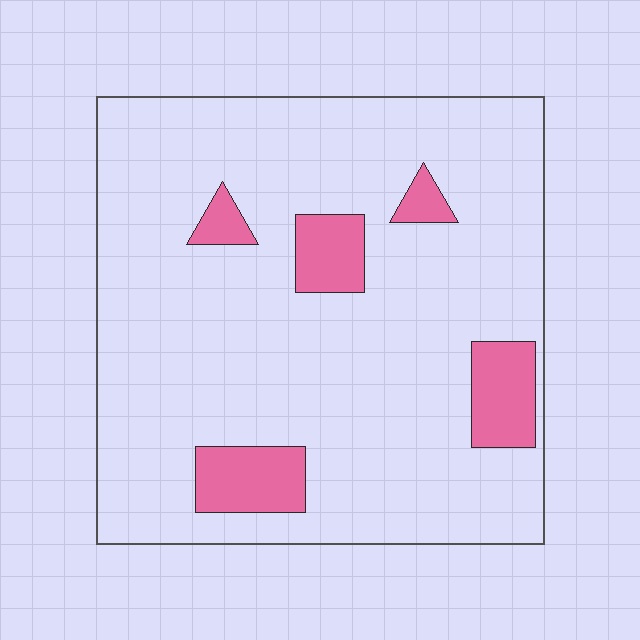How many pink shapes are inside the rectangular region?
5.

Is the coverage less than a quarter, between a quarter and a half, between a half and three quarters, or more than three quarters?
Less than a quarter.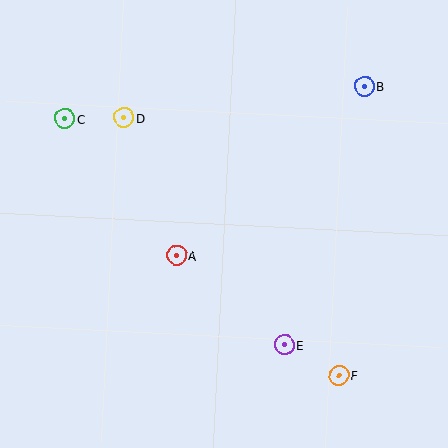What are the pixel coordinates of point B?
Point B is at (364, 86).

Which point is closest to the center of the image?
Point A at (177, 255) is closest to the center.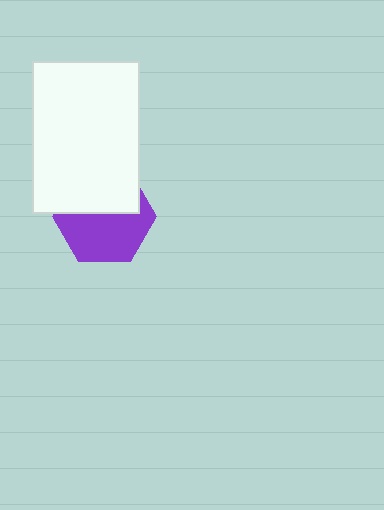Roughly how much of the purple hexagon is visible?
About half of it is visible (roughly 57%).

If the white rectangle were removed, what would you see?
You would see the complete purple hexagon.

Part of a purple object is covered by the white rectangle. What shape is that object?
It is a hexagon.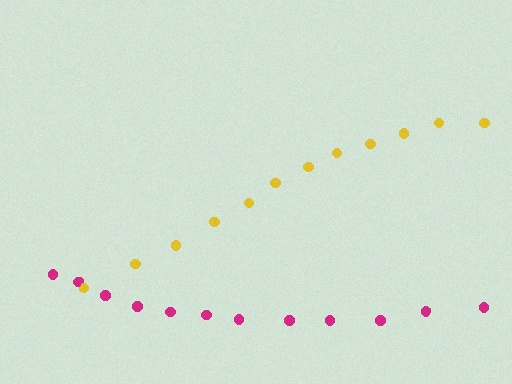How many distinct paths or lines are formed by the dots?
There are 2 distinct paths.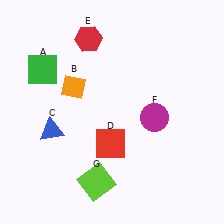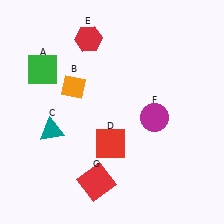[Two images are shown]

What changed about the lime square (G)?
In Image 1, G is lime. In Image 2, it changed to red.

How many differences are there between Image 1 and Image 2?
There are 2 differences between the two images.